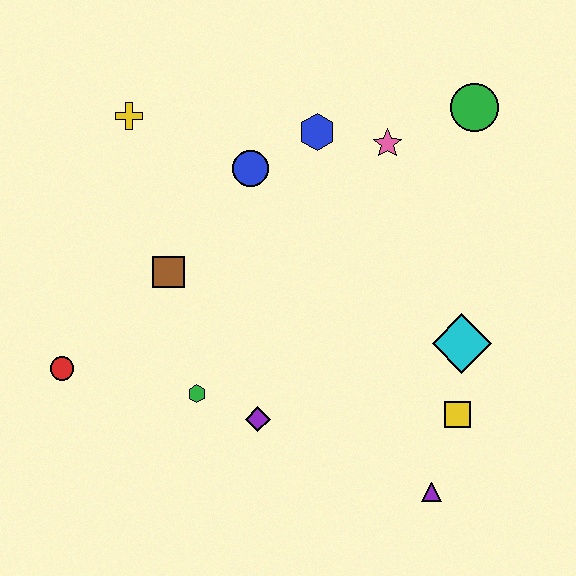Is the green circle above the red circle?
Yes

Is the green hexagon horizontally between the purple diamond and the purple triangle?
No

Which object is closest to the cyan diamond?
The yellow square is closest to the cyan diamond.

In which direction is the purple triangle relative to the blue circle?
The purple triangle is below the blue circle.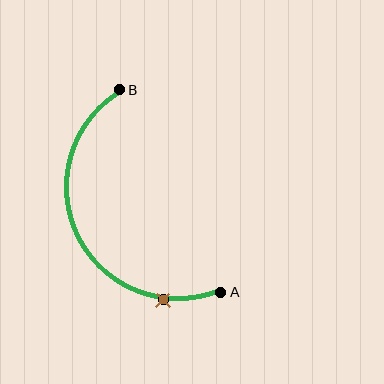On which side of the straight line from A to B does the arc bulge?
The arc bulges to the left of the straight line connecting A and B.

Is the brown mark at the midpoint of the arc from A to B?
No. The brown mark lies on the arc but is closer to endpoint A. The arc midpoint would be at the point on the curve equidistant along the arc from both A and B.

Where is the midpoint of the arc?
The arc midpoint is the point on the curve farthest from the straight line joining A and B. It sits to the left of that line.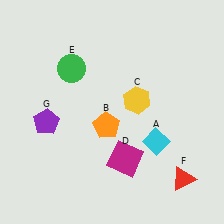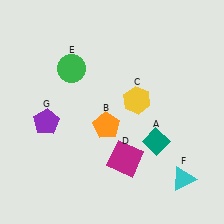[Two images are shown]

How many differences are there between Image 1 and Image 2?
There are 2 differences between the two images.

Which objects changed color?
A changed from cyan to teal. F changed from red to cyan.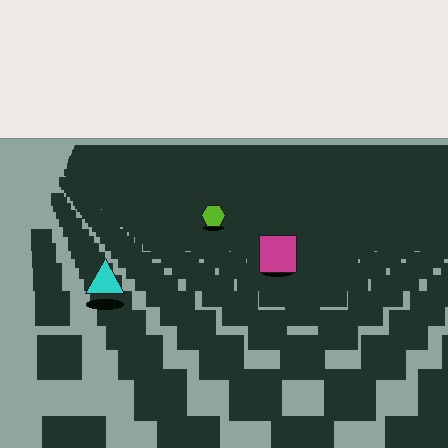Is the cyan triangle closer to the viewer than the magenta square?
Yes. The cyan triangle is closer — you can tell from the texture gradient: the ground texture is coarser near it.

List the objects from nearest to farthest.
From nearest to farthest: the cyan triangle, the magenta square, the lime hexagon.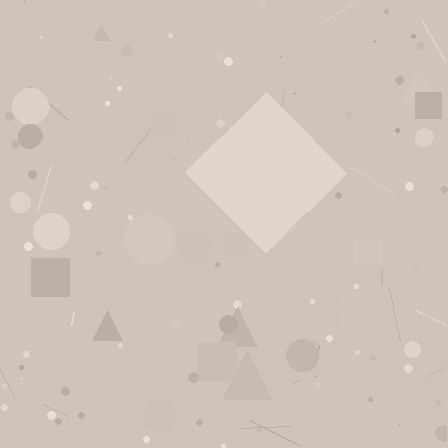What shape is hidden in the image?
A diamond is hidden in the image.